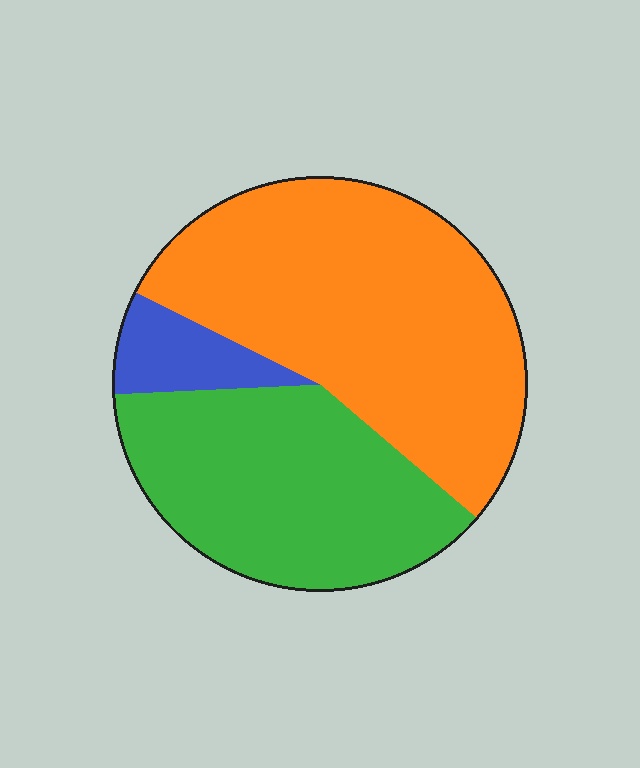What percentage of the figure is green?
Green covers about 40% of the figure.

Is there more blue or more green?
Green.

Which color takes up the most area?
Orange, at roughly 55%.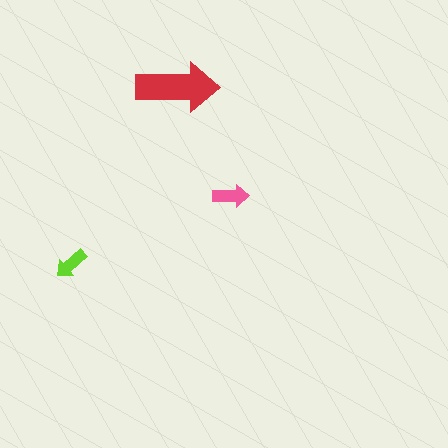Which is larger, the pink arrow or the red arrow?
The red one.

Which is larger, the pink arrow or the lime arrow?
The pink one.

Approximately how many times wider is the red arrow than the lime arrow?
About 2.5 times wider.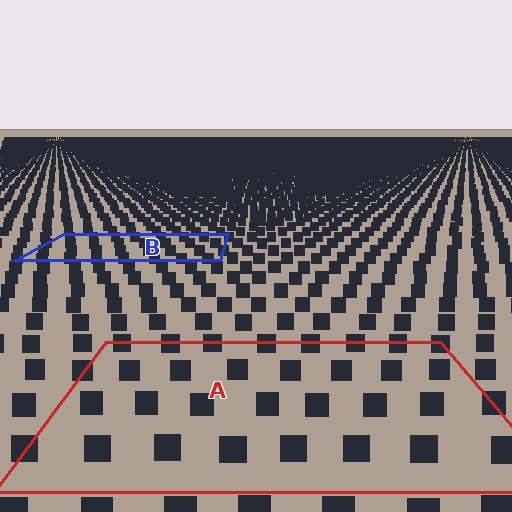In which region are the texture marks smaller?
The texture marks are smaller in region B, because it is farther away.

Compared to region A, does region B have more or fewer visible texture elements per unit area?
Region B has more texture elements per unit area — they are packed more densely because it is farther away.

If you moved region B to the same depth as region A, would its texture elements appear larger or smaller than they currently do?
They would appear larger. At a closer depth, the same texture elements are projected at a bigger on-screen size.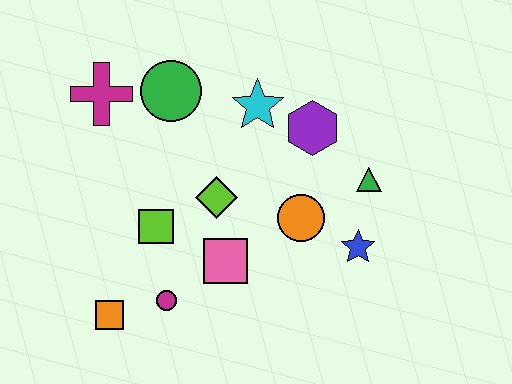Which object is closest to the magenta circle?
The orange square is closest to the magenta circle.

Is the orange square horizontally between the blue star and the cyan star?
No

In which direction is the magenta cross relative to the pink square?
The magenta cross is above the pink square.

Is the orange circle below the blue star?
No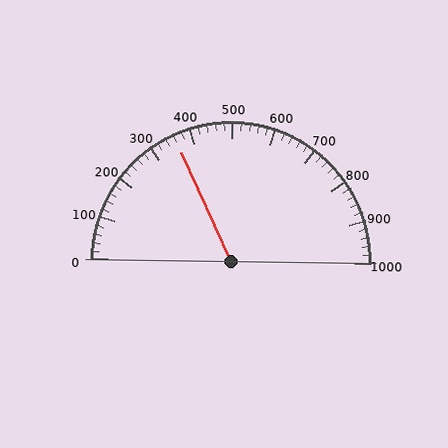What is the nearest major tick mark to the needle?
The nearest major tick mark is 400.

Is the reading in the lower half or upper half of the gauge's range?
The reading is in the lower half of the range (0 to 1000).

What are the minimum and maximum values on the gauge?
The gauge ranges from 0 to 1000.